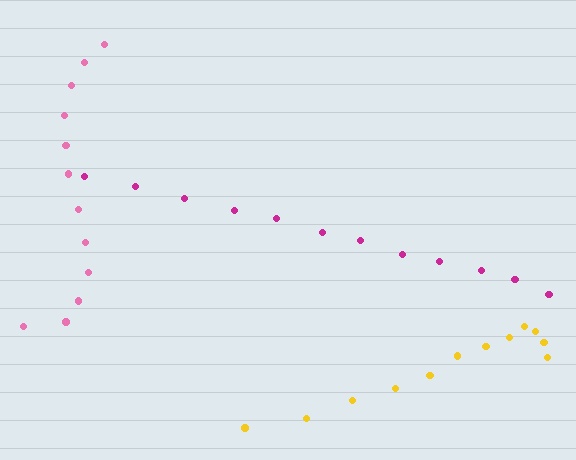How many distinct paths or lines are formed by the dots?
There are 3 distinct paths.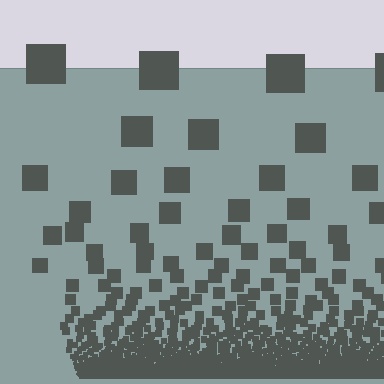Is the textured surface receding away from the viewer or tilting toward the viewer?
The surface appears to tilt toward the viewer. Texture elements get larger and sparser toward the top.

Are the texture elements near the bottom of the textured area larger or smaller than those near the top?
Smaller. The gradient is inverted — elements near the bottom are smaller and denser.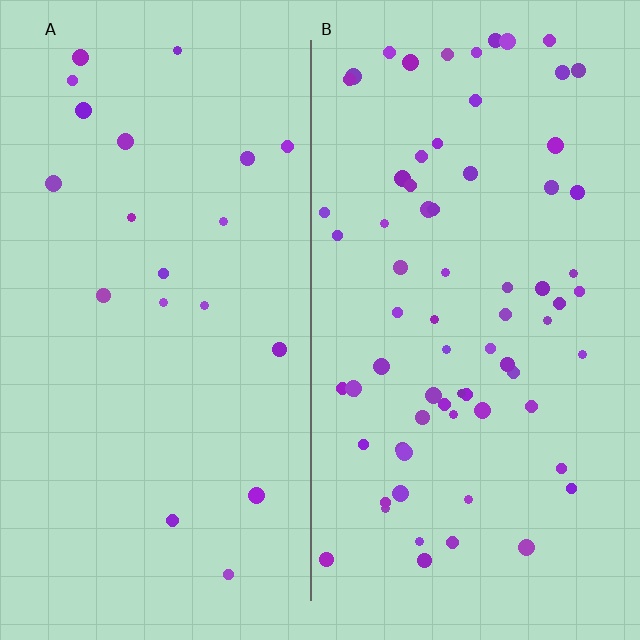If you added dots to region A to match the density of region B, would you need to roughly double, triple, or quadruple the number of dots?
Approximately triple.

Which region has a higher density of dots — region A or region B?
B (the right).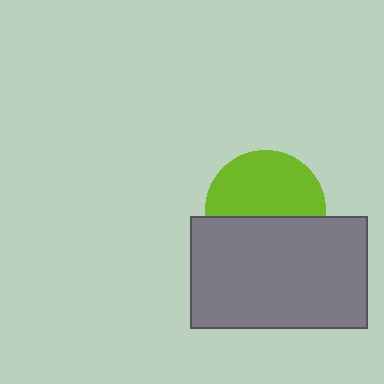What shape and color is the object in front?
The object in front is a gray rectangle.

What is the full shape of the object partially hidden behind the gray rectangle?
The partially hidden object is a lime circle.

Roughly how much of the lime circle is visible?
About half of it is visible (roughly 55%).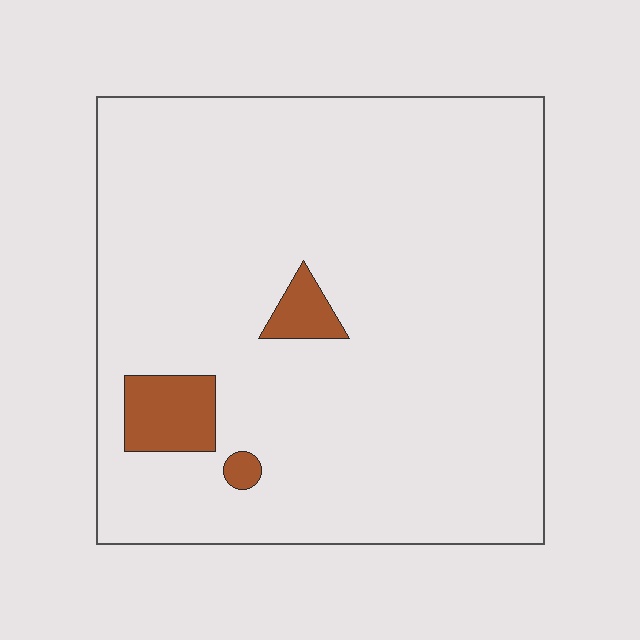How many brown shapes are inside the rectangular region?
3.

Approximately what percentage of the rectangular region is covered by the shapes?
Approximately 5%.